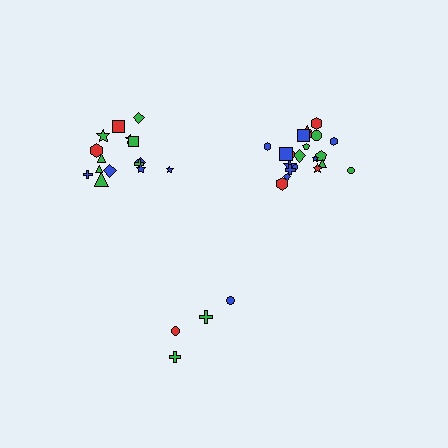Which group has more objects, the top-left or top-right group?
The top-right group.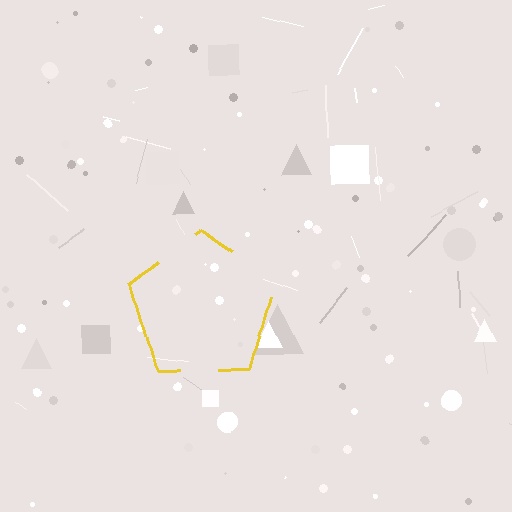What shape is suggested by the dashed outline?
The dashed outline suggests a pentagon.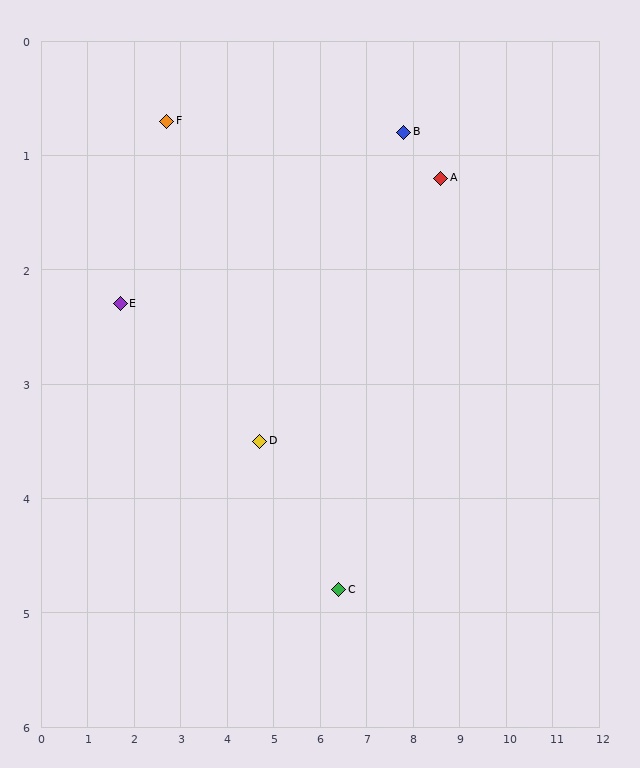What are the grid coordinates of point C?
Point C is at approximately (6.4, 4.8).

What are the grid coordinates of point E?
Point E is at approximately (1.7, 2.3).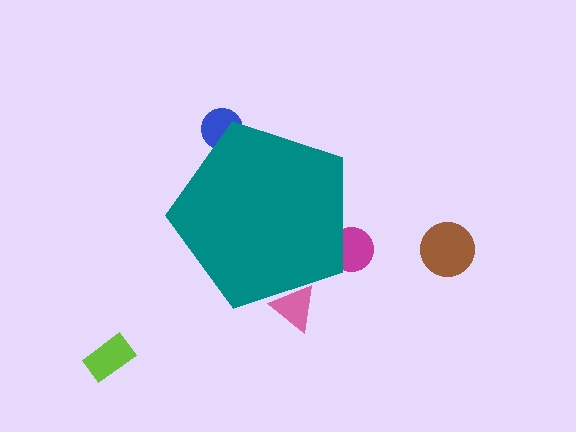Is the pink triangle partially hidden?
Yes, the pink triangle is partially hidden behind the teal pentagon.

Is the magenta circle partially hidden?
Yes, the magenta circle is partially hidden behind the teal pentagon.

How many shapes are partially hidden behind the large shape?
3 shapes are partially hidden.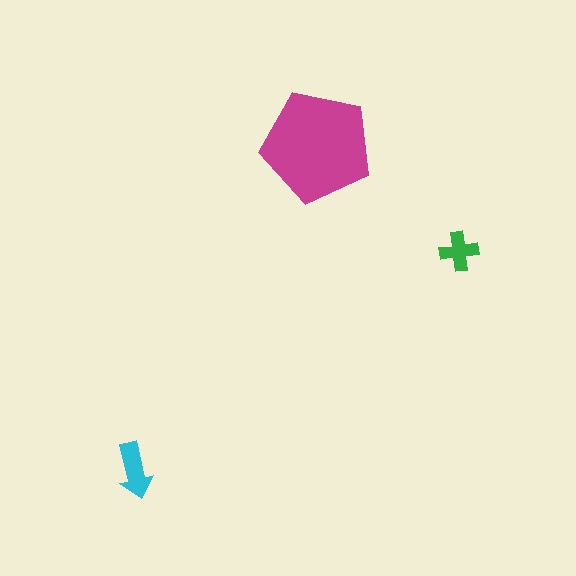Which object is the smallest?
The green cross.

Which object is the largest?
The magenta pentagon.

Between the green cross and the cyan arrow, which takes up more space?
The cyan arrow.